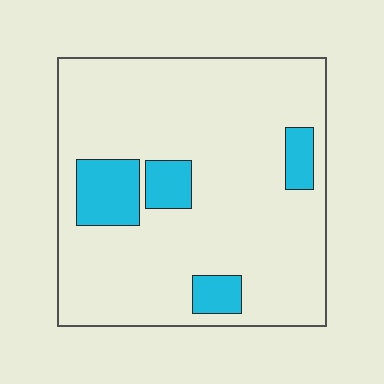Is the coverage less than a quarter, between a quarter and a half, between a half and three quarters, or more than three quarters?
Less than a quarter.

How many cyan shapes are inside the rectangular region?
4.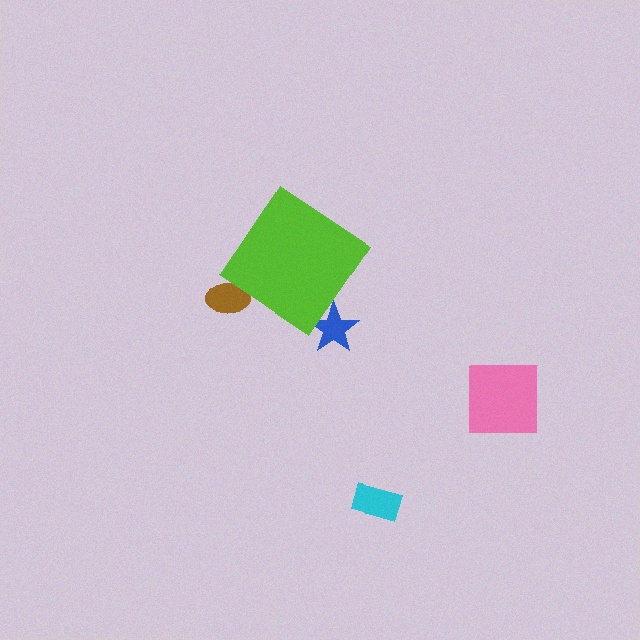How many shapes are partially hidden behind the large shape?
2 shapes are partially hidden.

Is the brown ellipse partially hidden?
Yes, the brown ellipse is partially hidden behind the lime diamond.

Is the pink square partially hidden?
No, the pink square is fully visible.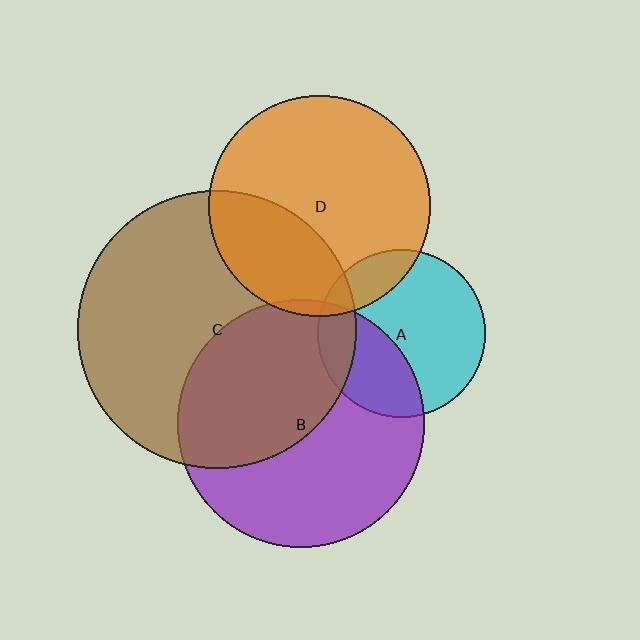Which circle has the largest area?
Circle C (brown).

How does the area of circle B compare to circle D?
Approximately 1.3 times.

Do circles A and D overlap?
Yes.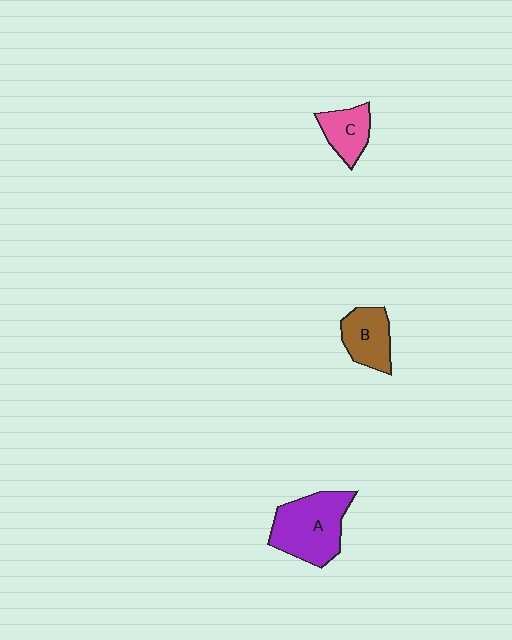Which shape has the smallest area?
Shape C (pink).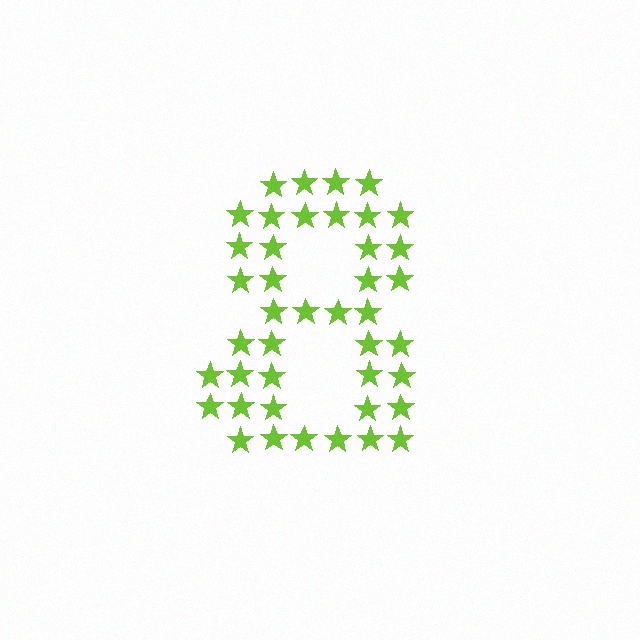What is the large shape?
The large shape is the digit 8.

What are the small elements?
The small elements are stars.